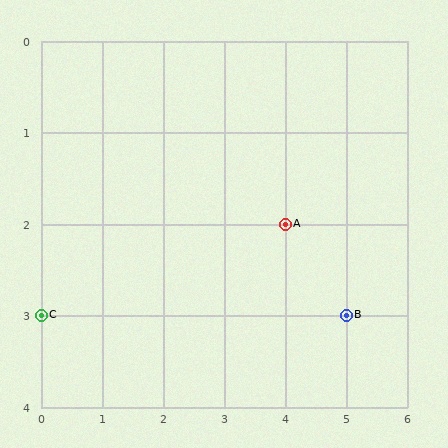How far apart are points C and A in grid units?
Points C and A are 4 columns and 1 row apart (about 4.1 grid units diagonally).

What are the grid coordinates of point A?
Point A is at grid coordinates (4, 2).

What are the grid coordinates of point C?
Point C is at grid coordinates (0, 3).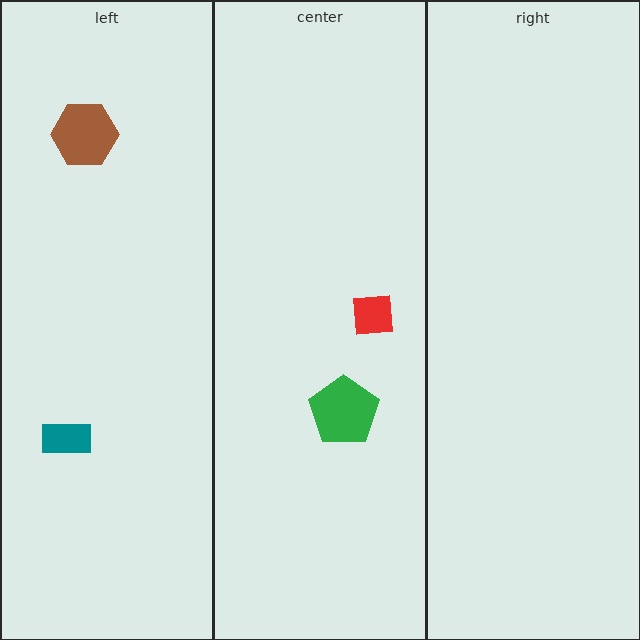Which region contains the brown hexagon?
The left region.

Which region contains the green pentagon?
The center region.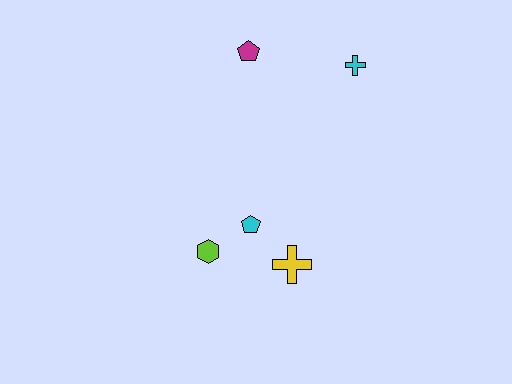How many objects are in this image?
There are 5 objects.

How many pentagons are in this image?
There are 2 pentagons.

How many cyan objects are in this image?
There are 2 cyan objects.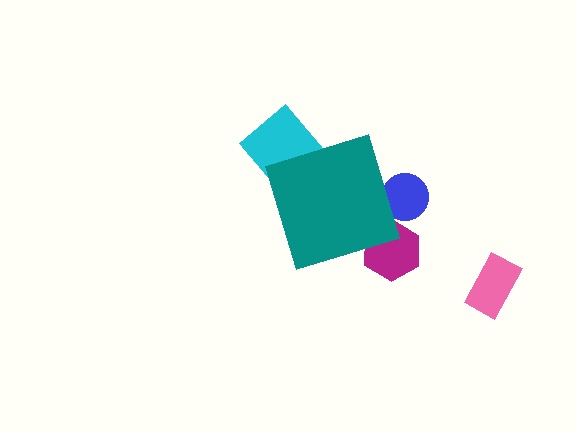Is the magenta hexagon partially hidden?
Yes, the magenta hexagon is partially hidden behind the teal diamond.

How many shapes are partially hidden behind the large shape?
3 shapes are partially hidden.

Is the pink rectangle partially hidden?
No, the pink rectangle is fully visible.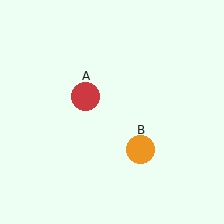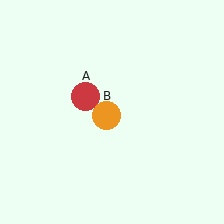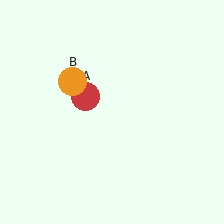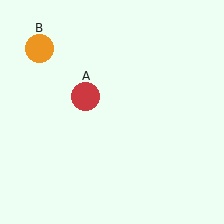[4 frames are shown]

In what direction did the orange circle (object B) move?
The orange circle (object B) moved up and to the left.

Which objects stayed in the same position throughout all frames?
Red circle (object A) remained stationary.